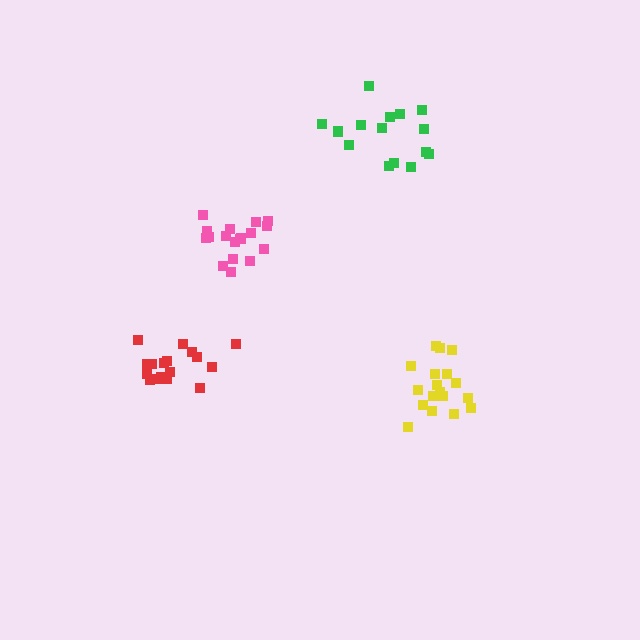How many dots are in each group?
Group 1: 18 dots, Group 2: 15 dots, Group 3: 18 dots, Group 4: 17 dots (68 total).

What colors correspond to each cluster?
The clusters are colored: yellow, green, pink, red.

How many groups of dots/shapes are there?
There are 4 groups.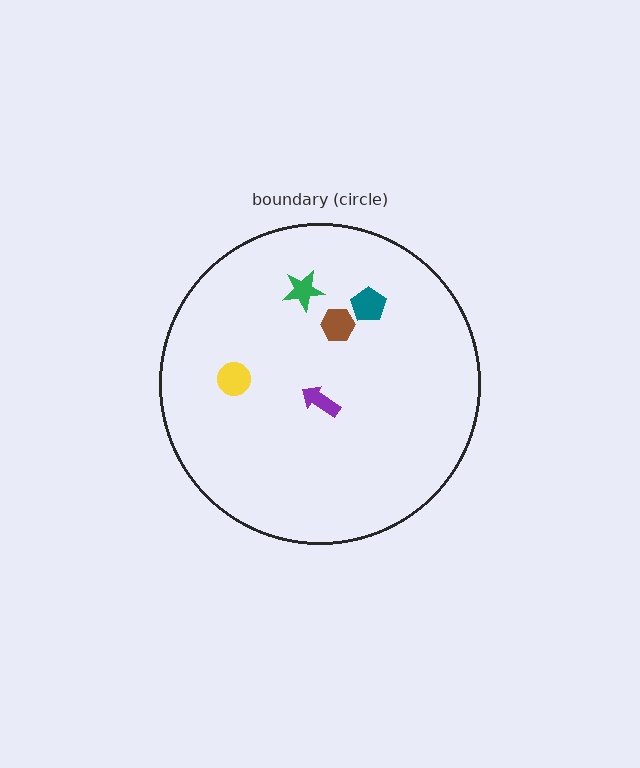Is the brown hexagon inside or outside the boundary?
Inside.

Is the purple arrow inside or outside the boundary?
Inside.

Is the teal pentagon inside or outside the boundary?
Inside.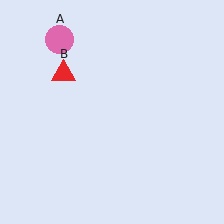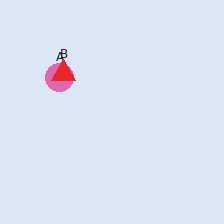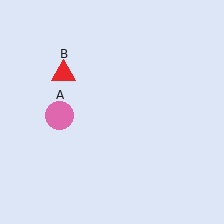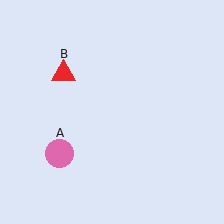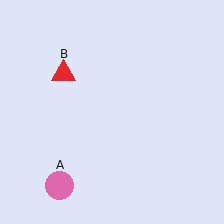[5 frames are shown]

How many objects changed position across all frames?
1 object changed position: pink circle (object A).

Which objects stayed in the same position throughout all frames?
Red triangle (object B) remained stationary.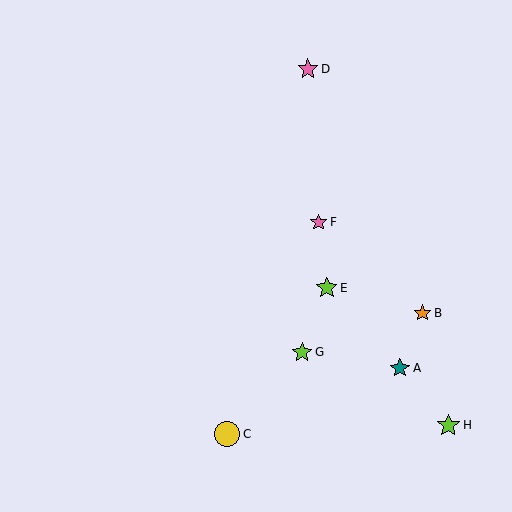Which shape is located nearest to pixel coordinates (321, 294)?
The lime star (labeled E) at (327, 288) is nearest to that location.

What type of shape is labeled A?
Shape A is a teal star.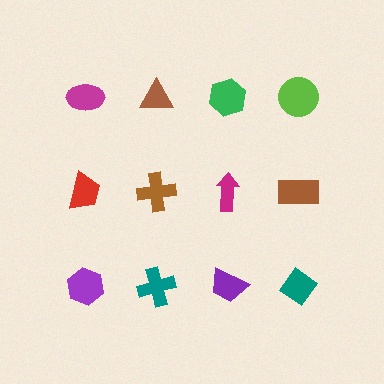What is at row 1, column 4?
A lime circle.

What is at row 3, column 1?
A purple hexagon.